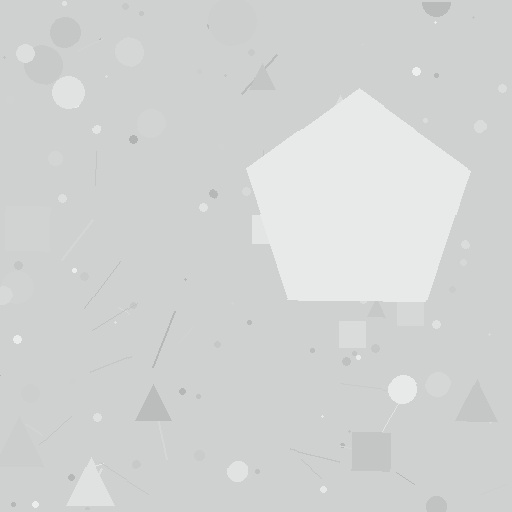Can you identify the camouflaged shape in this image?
The camouflaged shape is a pentagon.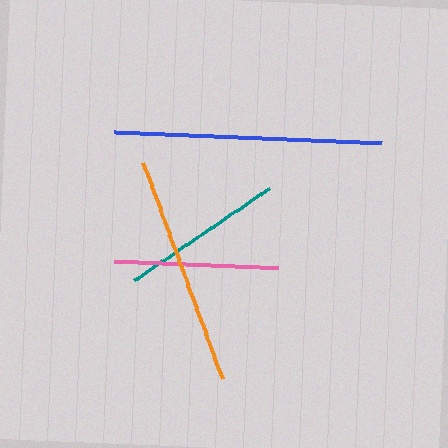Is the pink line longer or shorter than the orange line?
The orange line is longer than the pink line.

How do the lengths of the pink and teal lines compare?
The pink and teal lines are approximately the same length.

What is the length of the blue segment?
The blue segment is approximately 268 pixels long.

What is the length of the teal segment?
The teal segment is approximately 164 pixels long.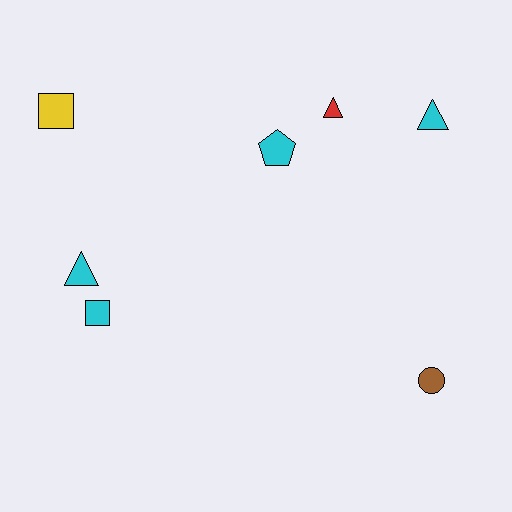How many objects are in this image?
There are 7 objects.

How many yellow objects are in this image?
There is 1 yellow object.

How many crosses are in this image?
There are no crosses.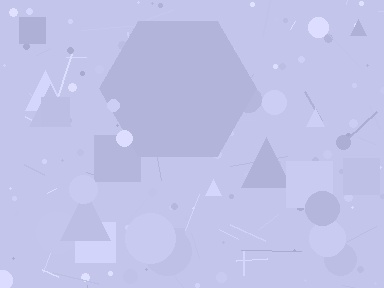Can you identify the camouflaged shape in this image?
The camouflaged shape is a hexagon.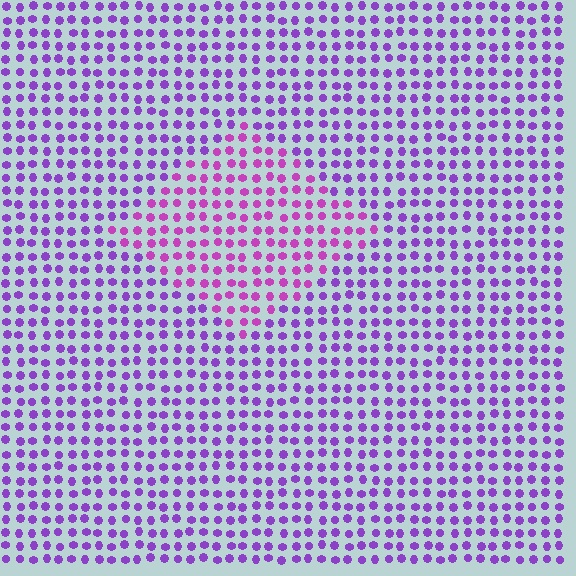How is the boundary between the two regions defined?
The boundary is defined purely by a slight shift in hue (about 30 degrees). Spacing, size, and orientation are identical on both sides.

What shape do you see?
I see a diamond.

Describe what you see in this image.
The image is filled with small purple elements in a uniform arrangement. A diamond-shaped region is visible where the elements are tinted to a slightly different hue, forming a subtle color boundary.